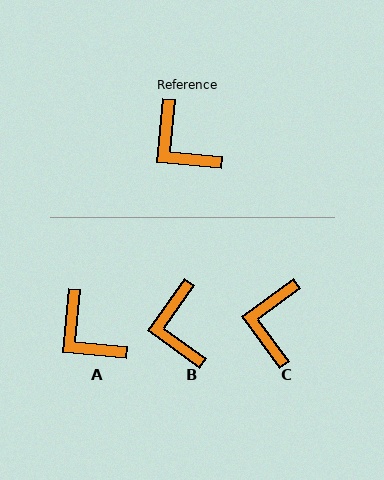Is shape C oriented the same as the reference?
No, it is off by about 48 degrees.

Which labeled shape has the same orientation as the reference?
A.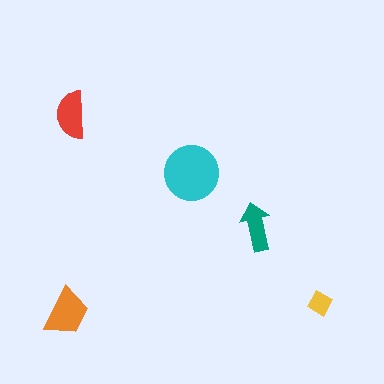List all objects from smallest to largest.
The yellow diamond, the teal arrow, the red semicircle, the orange trapezoid, the cyan circle.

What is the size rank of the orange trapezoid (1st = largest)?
2nd.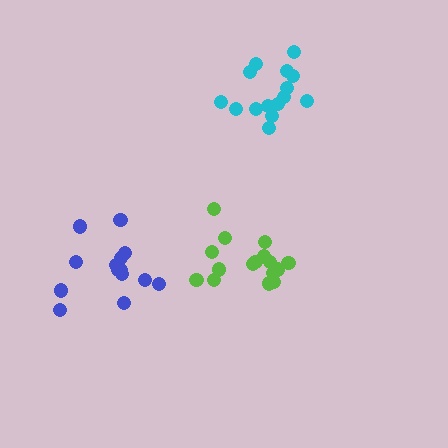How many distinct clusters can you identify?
There are 3 distinct clusters.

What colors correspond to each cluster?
The clusters are colored: cyan, blue, lime.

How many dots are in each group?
Group 1: 15 dots, Group 2: 14 dots, Group 3: 16 dots (45 total).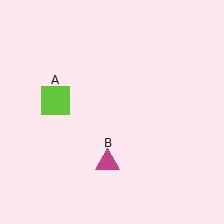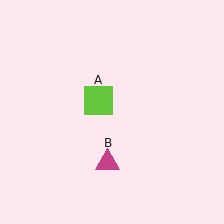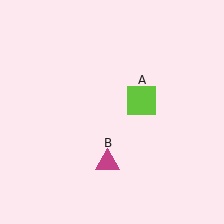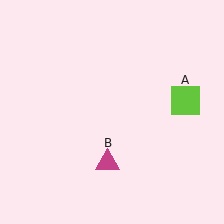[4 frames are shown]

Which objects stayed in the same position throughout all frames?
Magenta triangle (object B) remained stationary.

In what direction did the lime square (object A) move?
The lime square (object A) moved right.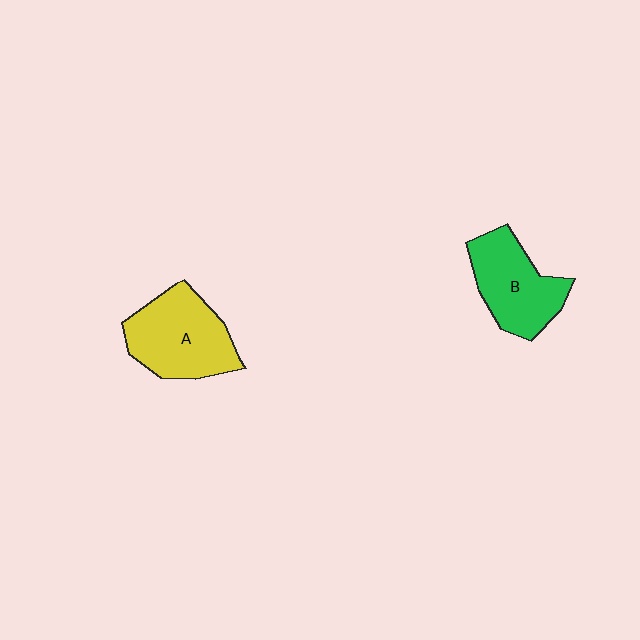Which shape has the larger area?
Shape A (yellow).